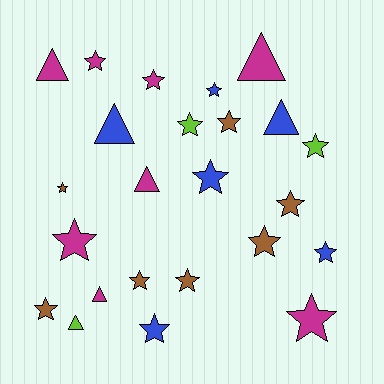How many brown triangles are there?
There are no brown triangles.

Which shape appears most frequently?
Star, with 17 objects.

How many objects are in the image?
There are 24 objects.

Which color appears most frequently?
Magenta, with 8 objects.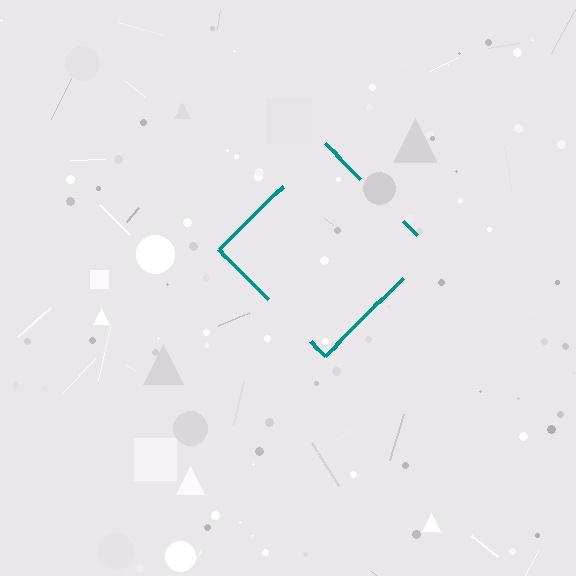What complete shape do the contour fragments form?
The contour fragments form a diamond.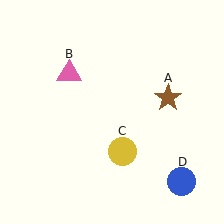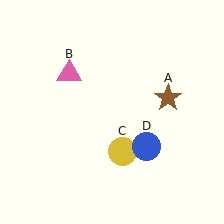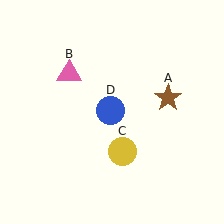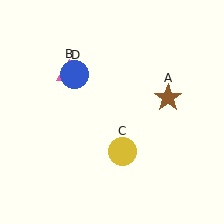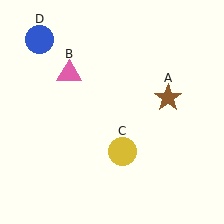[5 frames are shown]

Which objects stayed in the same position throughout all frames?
Brown star (object A) and pink triangle (object B) and yellow circle (object C) remained stationary.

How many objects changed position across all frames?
1 object changed position: blue circle (object D).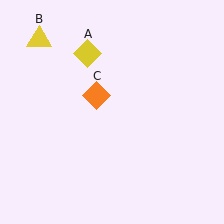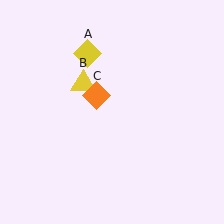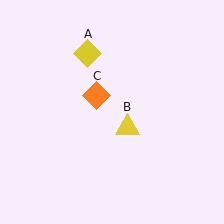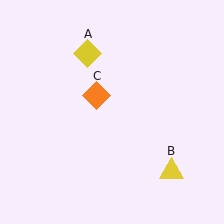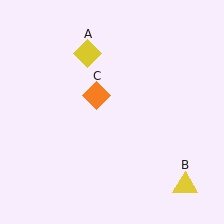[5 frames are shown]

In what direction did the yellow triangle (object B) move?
The yellow triangle (object B) moved down and to the right.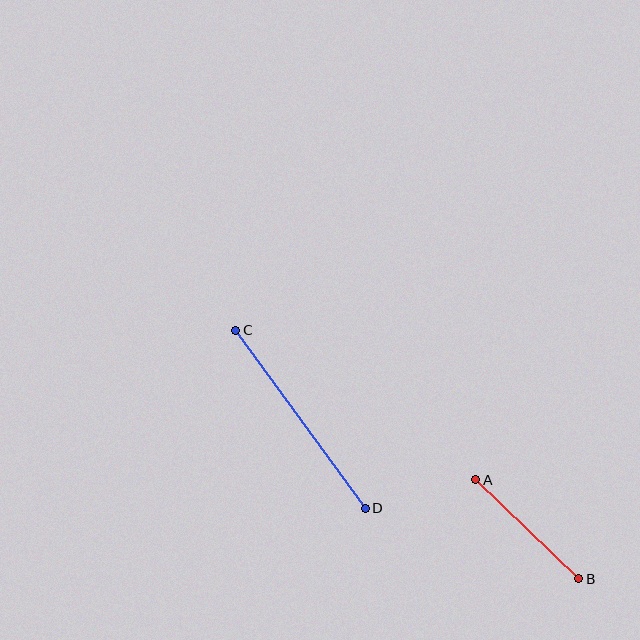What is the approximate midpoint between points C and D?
The midpoint is at approximately (301, 419) pixels.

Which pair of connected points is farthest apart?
Points C and D are farthest apart.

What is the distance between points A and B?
The distance is approximately 143 pixels.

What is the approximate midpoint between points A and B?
The midpoint is at approximately (527, 529) pixels.